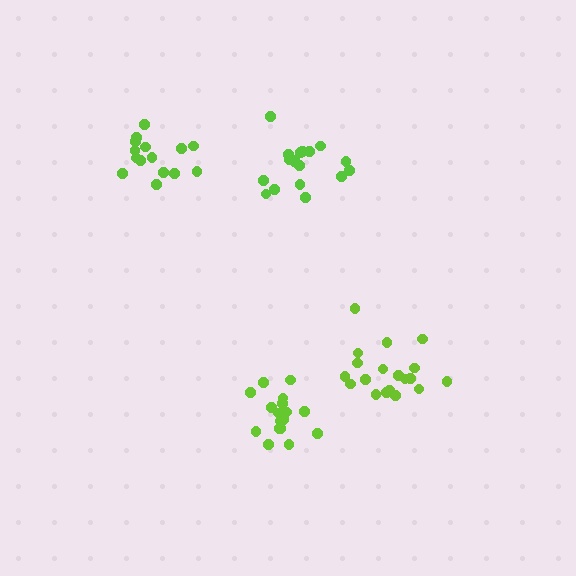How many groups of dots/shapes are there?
There are 4 groups.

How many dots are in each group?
Group 1: 18 dots, Group 2: 15 dots, Group 3: 19 dots, Group 4: 18 dots (70 total).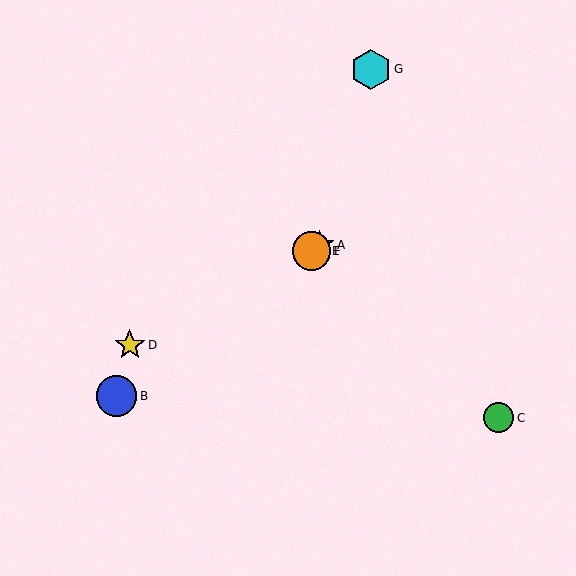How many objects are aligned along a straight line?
4 objects (A, B, E, F) are aligned along a straight line.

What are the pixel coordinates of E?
Object E is at (311, 251).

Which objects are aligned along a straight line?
Objects A, B, E, F are aligned along a straight line.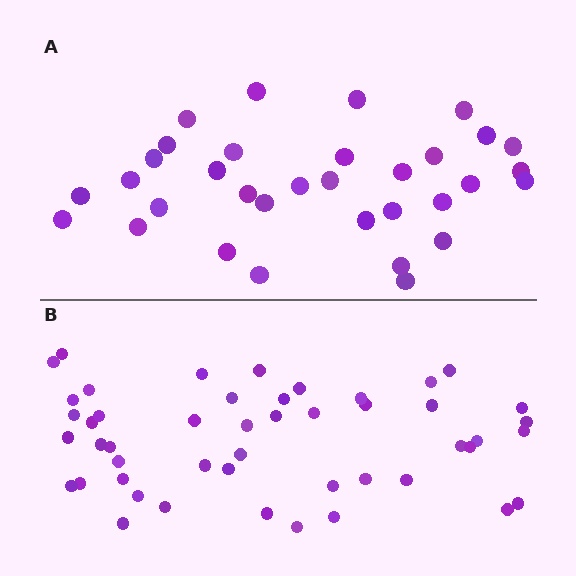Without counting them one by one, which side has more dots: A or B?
Region B (the bottom region) has more dots.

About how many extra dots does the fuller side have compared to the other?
Region B has approximately 15 more dots than region A.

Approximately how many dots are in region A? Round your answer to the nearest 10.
About 30 dots. (The exact count is 33, which rounds to 30.)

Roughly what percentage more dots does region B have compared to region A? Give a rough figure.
About 45% more.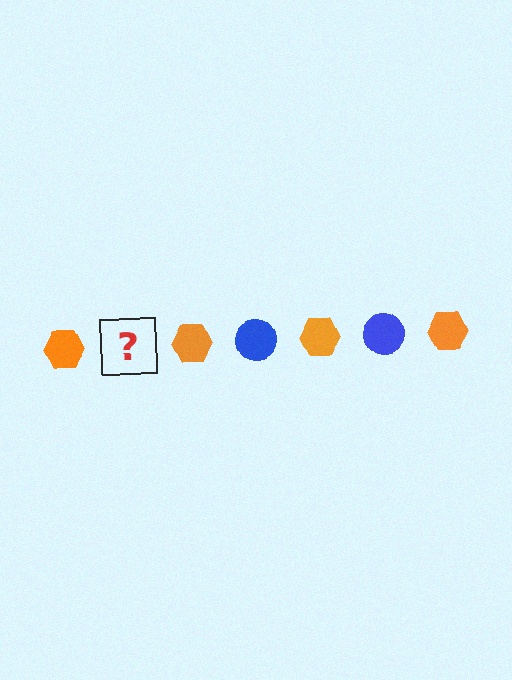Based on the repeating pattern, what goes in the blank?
The blank should be a blue circle.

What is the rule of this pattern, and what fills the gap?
The rule is that the pattern alternates between orange hexagon and blue circle. The gap should be filled with a blue circle.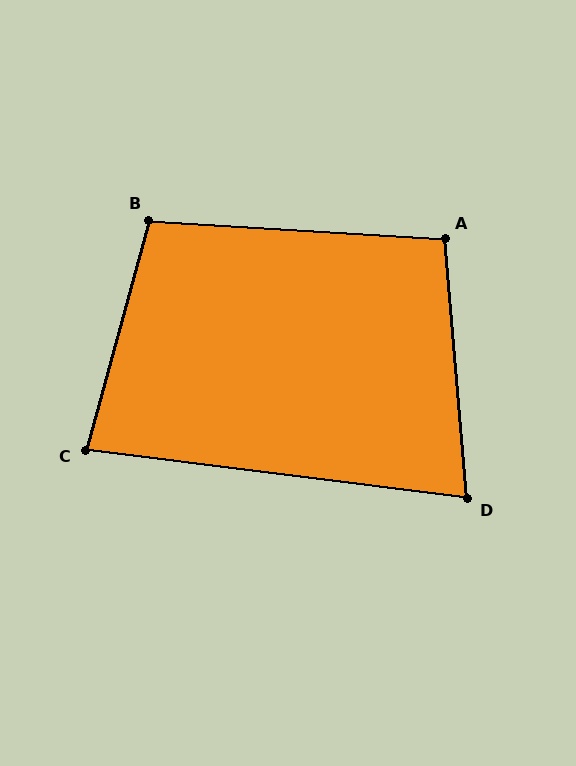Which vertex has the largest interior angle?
B, at approximately 102 degrees.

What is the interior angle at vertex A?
Approximately 98 degrees (obtuse).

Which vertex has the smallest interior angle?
D, at approximately 78 degrees.